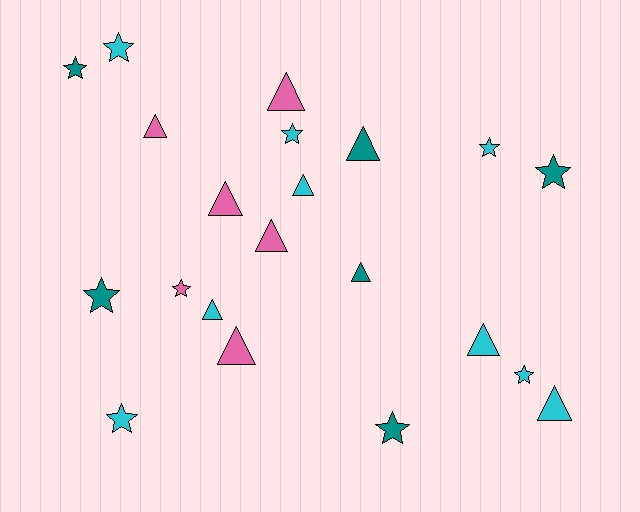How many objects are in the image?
There are 21 objects.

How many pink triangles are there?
There are 5 pink triangles.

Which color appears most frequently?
Cyan, with 9 objects.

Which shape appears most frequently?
Triangle, with 11 objects.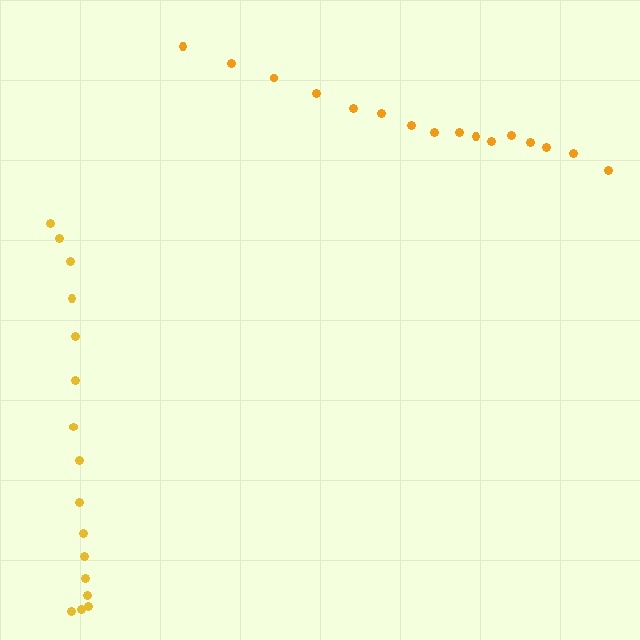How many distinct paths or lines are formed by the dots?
There are 2 distinct paths.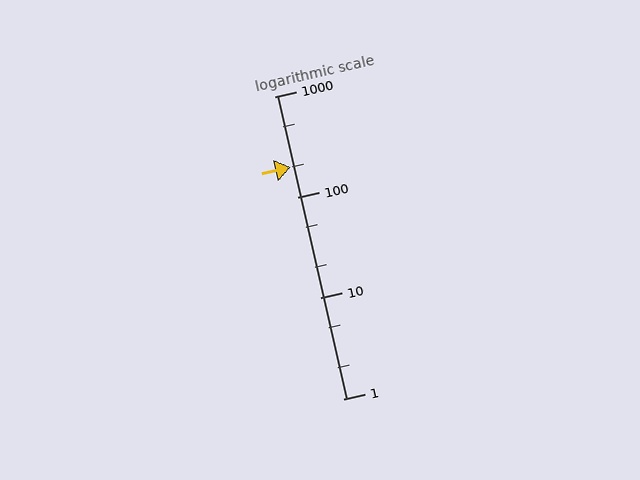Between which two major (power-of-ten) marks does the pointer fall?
The pointer is between 100 and 1000.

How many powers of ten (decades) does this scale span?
The scale spans 3 decades, from 1 to 1000.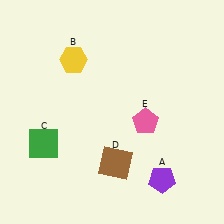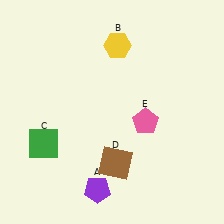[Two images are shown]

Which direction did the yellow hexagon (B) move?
The yellow hexagon (B) moved right.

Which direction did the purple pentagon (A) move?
The purple pentagon (A) moved left.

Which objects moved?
The objects that moved are: the purple pentagon (A), the yellow hexagon (B).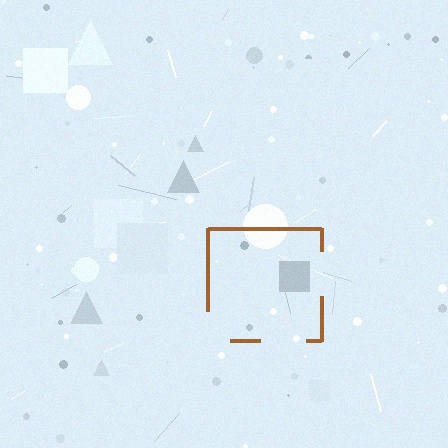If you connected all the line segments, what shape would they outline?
They would outline a square.